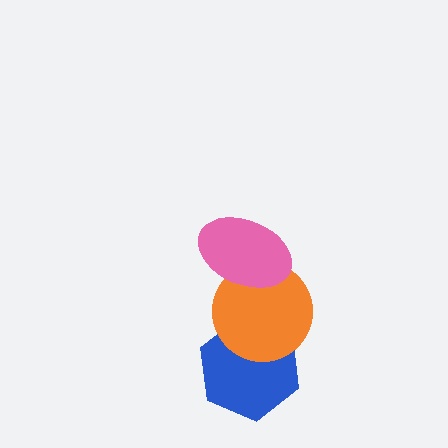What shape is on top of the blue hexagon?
The orange circle is on top of the blue hexagon.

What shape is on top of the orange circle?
The pink ellipse is on top of the orange circle.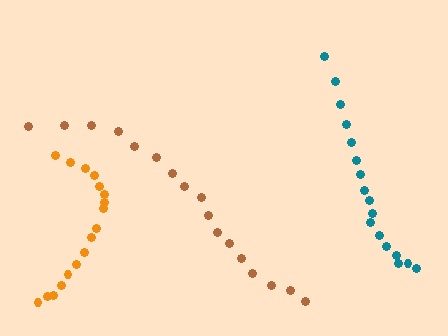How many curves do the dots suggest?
There are 3 distinct paths.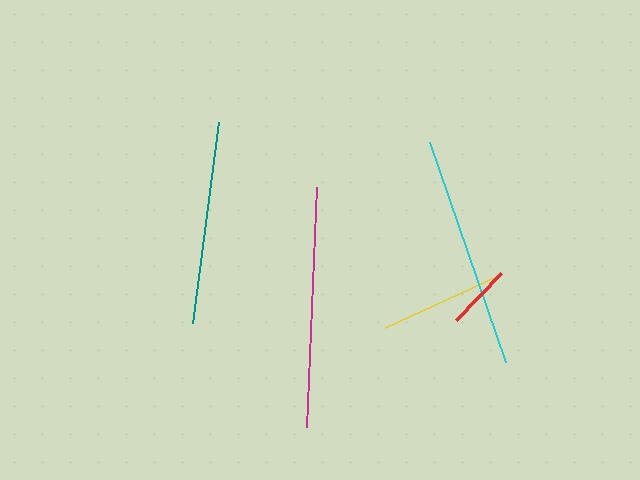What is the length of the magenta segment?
The magenta segment is approximately 240 pixels long.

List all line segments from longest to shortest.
From longest to shortest: magenta, cyan, teal, yellow, red.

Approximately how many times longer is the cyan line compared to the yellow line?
The cyan line is approximately 1.9 times the length of the yellow line.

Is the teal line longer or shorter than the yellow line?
The teal line is longer than the yellow line.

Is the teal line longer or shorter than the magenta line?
The magenta line is longer than the teal line.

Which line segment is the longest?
The magenta line is the longest at approximately 240 pixels.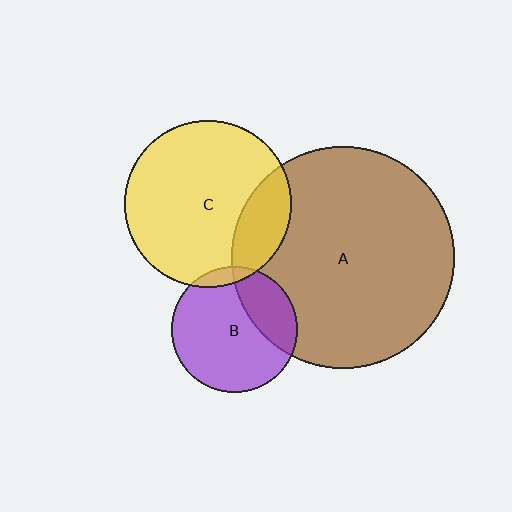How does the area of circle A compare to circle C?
Approximately 1.8 times.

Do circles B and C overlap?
Yes.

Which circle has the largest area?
Circle A (brown).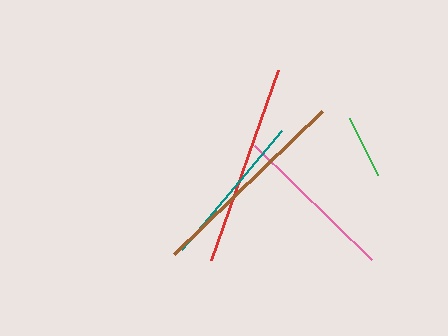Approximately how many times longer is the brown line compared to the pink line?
The brown line is approximately 1.3 times the length of the pink line.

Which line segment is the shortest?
The green line is the shortest at approximately 63 pixels.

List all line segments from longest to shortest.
From longest to shortest: brown, red, pink, teal, green.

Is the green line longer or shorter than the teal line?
The teal line is longer than the green line.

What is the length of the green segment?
The green segment is approximately 63 pixels long.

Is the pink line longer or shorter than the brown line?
The brown line is longer than the pink line.